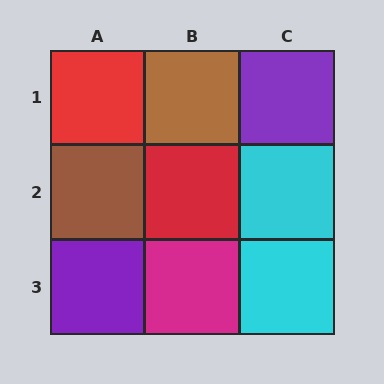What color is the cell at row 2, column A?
Brown.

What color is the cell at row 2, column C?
Cyan.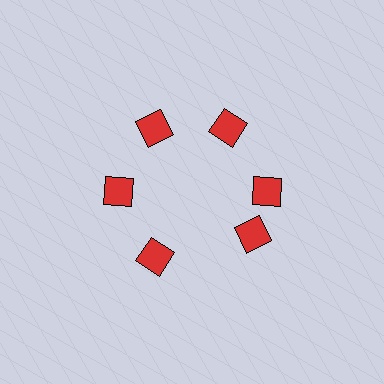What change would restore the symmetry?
The symmetry would be restored by rotating it back into even spacing with its neighbors so that all 6 diamonds sit at equal angles and equal distance from the center.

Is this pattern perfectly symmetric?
No. The 6 red diamonds are arranged in a ring, but one element near the 5 o'clock position is rotated out of alignment along the ring, breaking the 6-fold rotational symmetry.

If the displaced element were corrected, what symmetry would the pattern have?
It would have 6-fold rotational symmetry — the pattern would map onto itself every 60 degrees.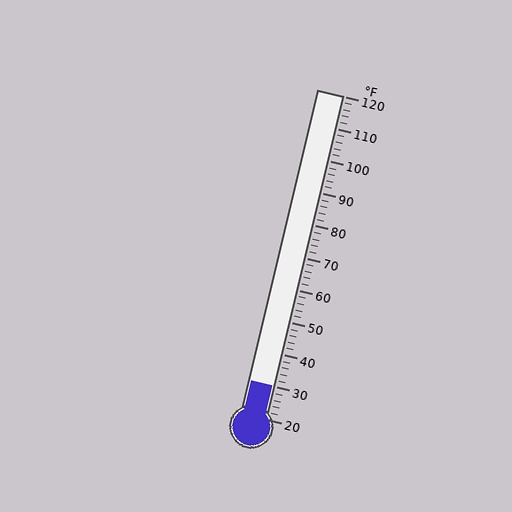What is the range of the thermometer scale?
The thermometer scale ranges from 20°F to 120°F.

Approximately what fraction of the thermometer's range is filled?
The thermometer is filled to approximately 10% of its range.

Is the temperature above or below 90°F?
The temperature is below 90°F.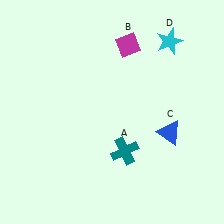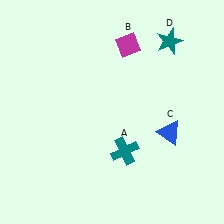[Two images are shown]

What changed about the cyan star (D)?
In Image 1, D is cyan. In Image 2, it changed to teal.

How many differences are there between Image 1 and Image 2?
There is 1 difference between the two images.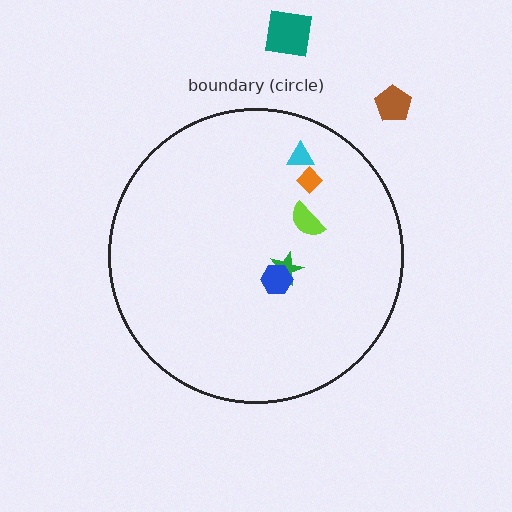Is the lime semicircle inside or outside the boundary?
Inside.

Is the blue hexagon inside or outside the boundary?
Inside.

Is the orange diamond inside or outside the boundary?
Inside.